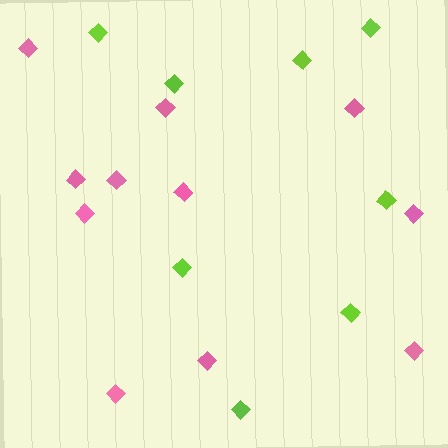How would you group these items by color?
There are 2 groups: one group of lime diamonds (8) and one group of pink diamonds (11).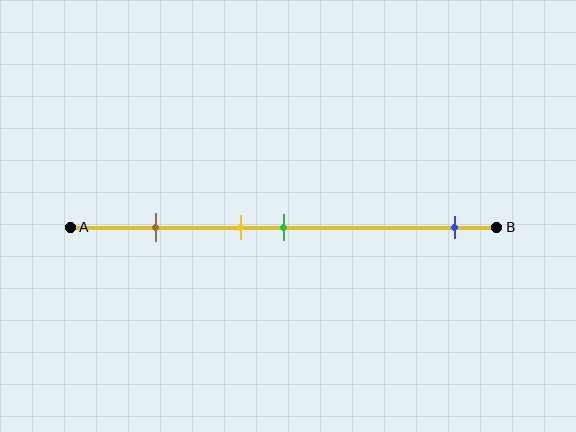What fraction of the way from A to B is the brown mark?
The brown mark is approximately 20% (0.2) of the way from A to B.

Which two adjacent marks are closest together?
The yellow and green marks are the closest adjacent pair.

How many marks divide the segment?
There are 4 marks dividing the segment.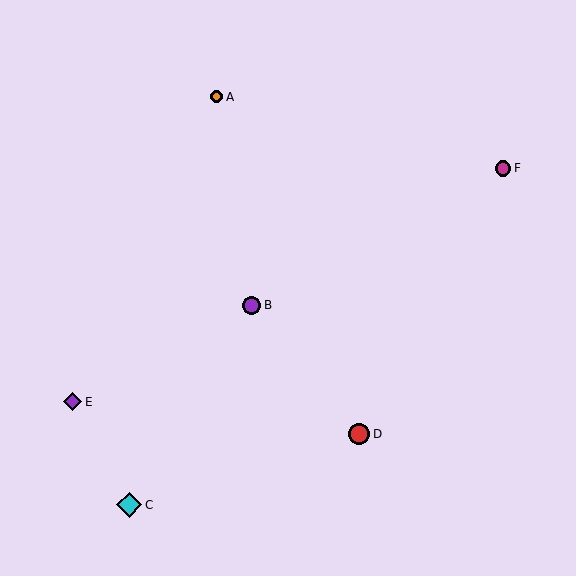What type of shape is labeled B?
Shape B is a purple circle.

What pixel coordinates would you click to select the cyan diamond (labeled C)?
Click at (129, 505) to select the cyan diamond C.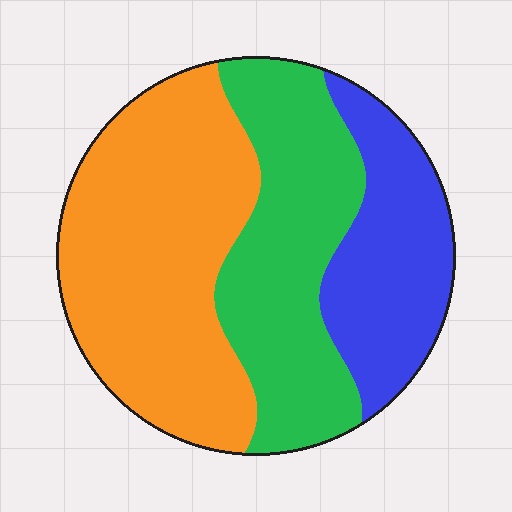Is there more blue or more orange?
Orange.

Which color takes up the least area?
Blue, at roughly 25%.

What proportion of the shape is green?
Green covers roughly 30% of the shape.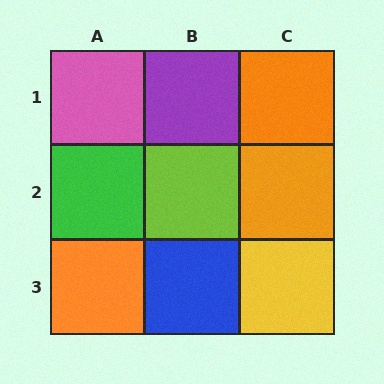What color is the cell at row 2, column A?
Green.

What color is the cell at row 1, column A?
Pink.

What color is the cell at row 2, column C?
Orange.